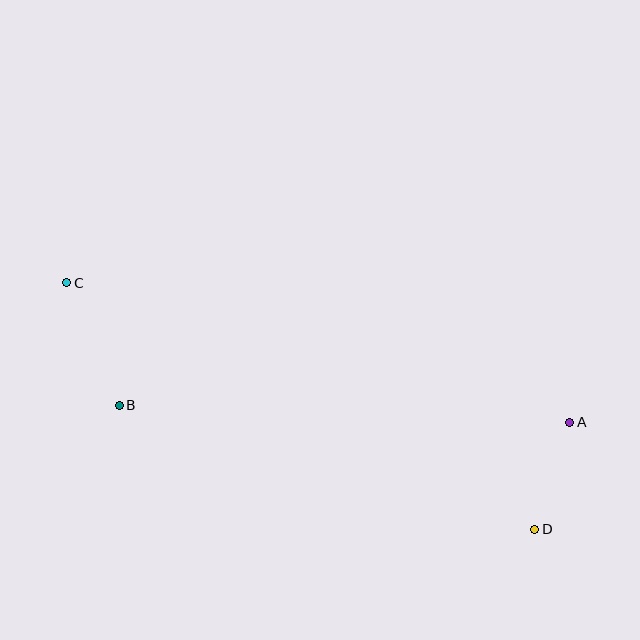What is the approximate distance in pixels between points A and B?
The distance between A and B is approximately 451 pixels.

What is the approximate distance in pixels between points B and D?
The distance between B and D is approximately 434 pixels.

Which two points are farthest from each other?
Points C and D are farthest from each other.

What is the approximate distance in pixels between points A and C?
The distance between A and C is approximately 522 pixels.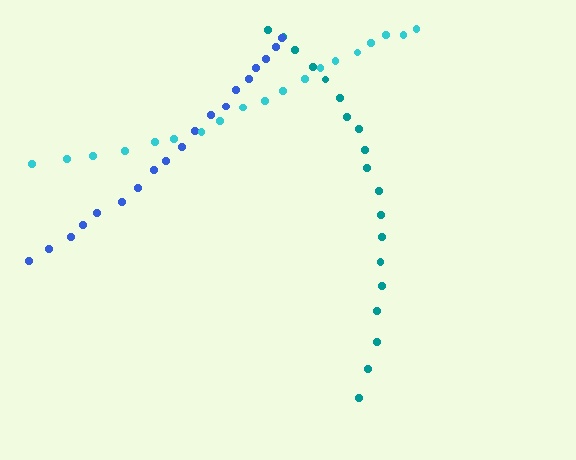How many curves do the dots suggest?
There are 3 distinct paths.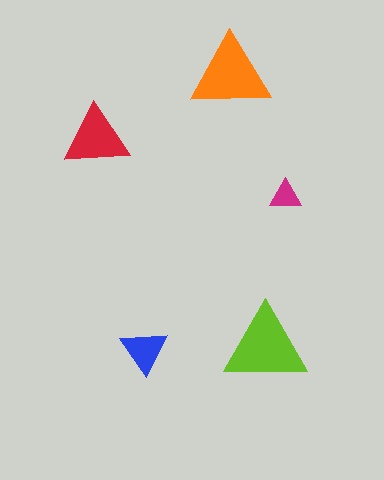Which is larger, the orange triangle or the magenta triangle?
The orange one.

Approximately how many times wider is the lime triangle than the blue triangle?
About 2 times wider.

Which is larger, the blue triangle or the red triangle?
The red one.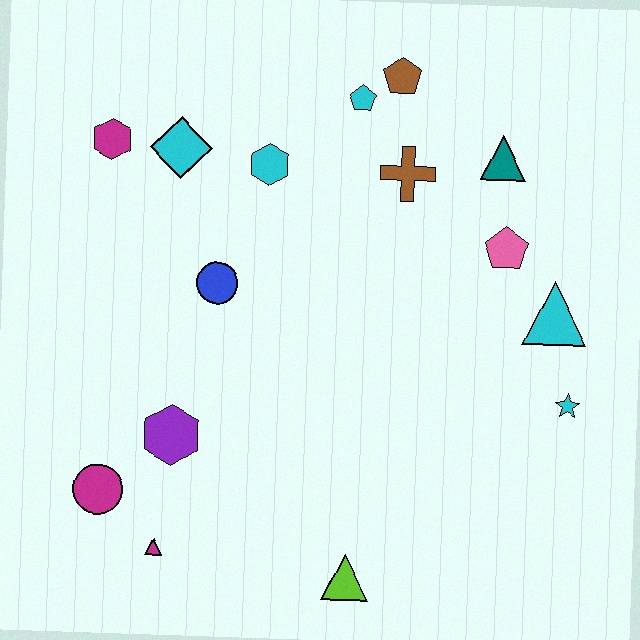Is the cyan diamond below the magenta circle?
No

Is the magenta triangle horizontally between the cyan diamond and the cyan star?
No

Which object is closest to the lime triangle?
The magenta triangle is closest to the lime triangle.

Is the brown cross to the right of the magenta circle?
Yes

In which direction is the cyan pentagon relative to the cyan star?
The cyan pentagon is above the cyan star.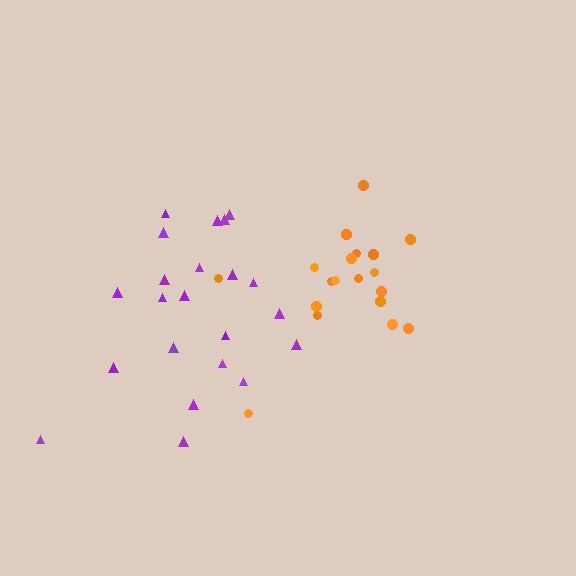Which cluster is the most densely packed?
Orange.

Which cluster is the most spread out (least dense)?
Purple.